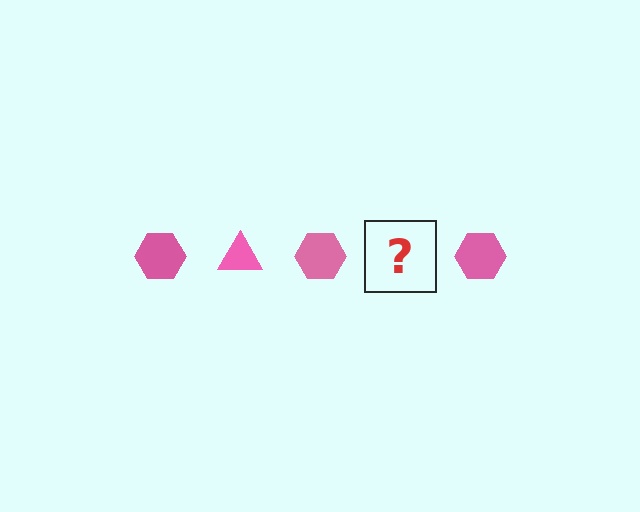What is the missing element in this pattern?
The missing element is a pink triangle.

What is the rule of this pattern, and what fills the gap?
The rule is that the pattern cycles through hexagon, triangle shapes in pink. The gap should be filled with a pink triangle.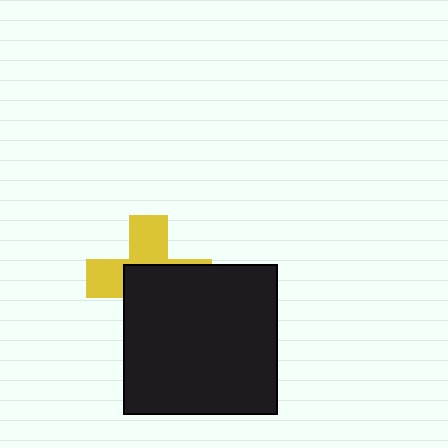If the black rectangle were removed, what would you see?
You would see the complete yellow cross.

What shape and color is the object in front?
The object in front is a black rectangle.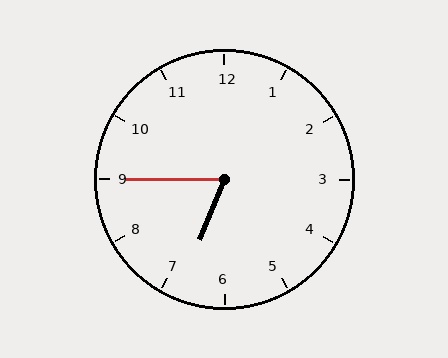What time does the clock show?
6:45.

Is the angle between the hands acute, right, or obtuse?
It is acute.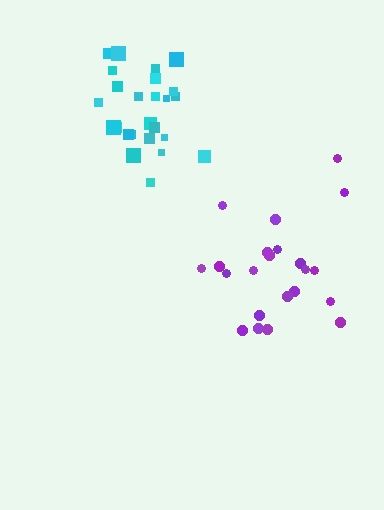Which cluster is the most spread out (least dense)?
Purple.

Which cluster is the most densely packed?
Cyan.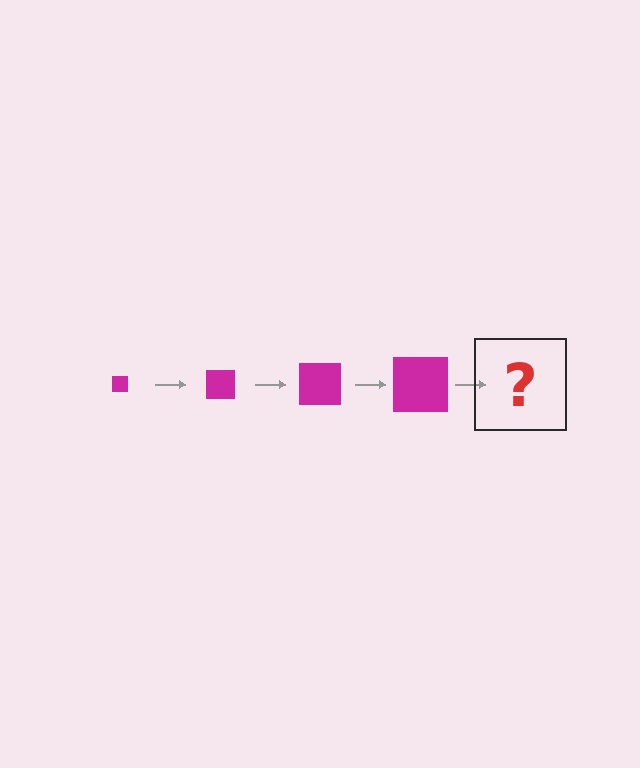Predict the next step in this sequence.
The next step is a magenta square, larger than the previous one.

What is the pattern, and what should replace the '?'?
The pattern is that the square gets progressively larger each step. The '?' should be a magenta square, larger than the previous one.